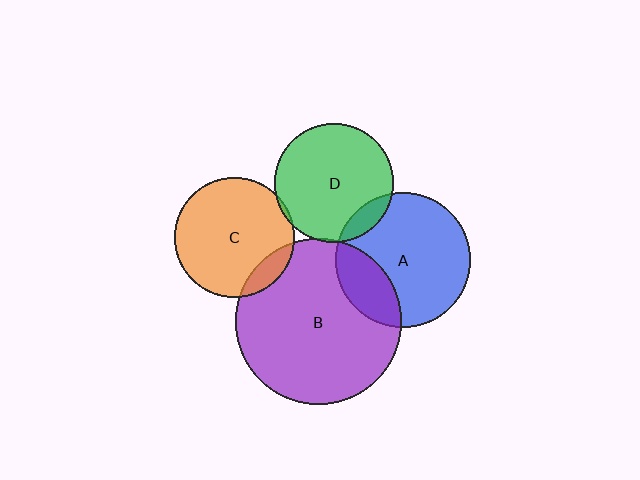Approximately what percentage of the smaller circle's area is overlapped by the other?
Approximately 10%.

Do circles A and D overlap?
Yes.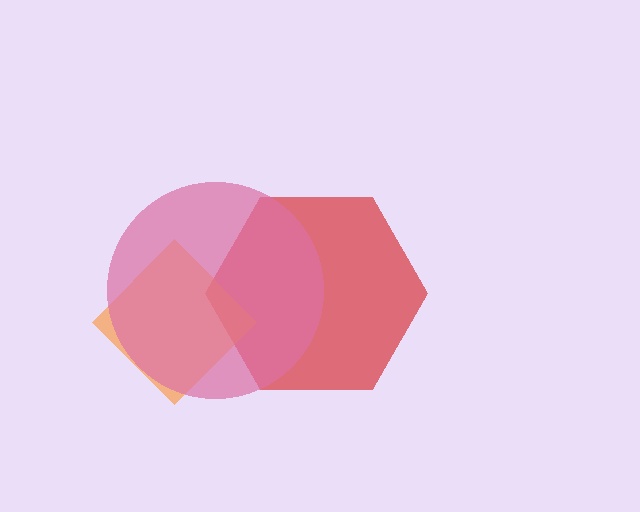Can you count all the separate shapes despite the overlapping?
Yes, there are 3 separate shapes.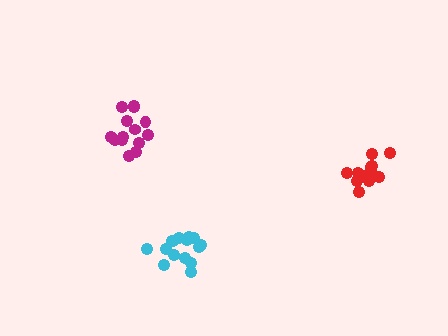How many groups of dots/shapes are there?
There are 3 groups.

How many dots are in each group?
Group 1: 15 dots, Group 2: 13 dots, Group 3: 14 dots (42 total).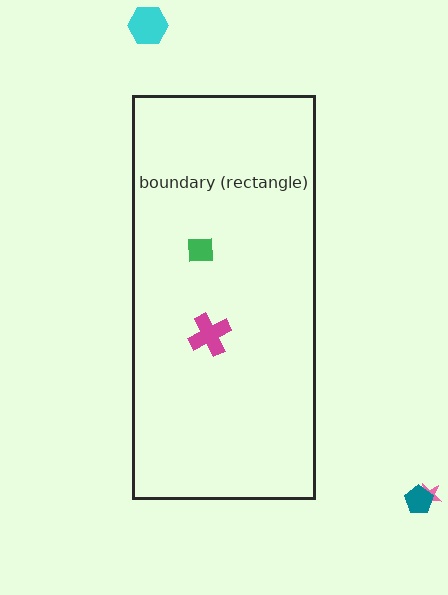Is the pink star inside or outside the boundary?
Outside.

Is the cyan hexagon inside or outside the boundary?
Outside.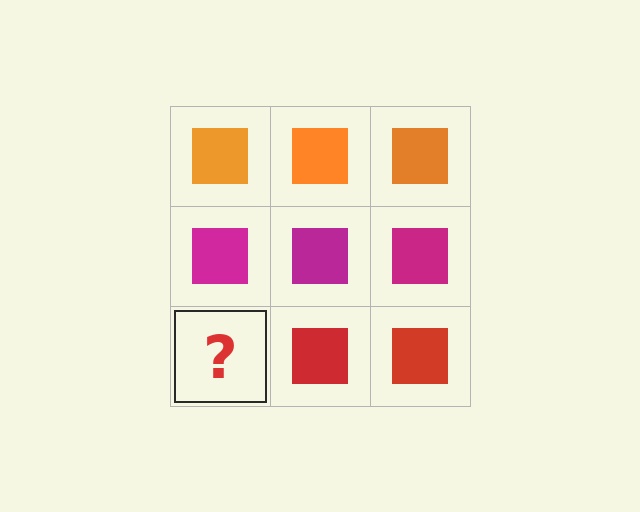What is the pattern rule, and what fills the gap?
The rule is that each row has a consistent color. The gap should be filled with a red square.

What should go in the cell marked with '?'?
The missing cell should contain a red square.